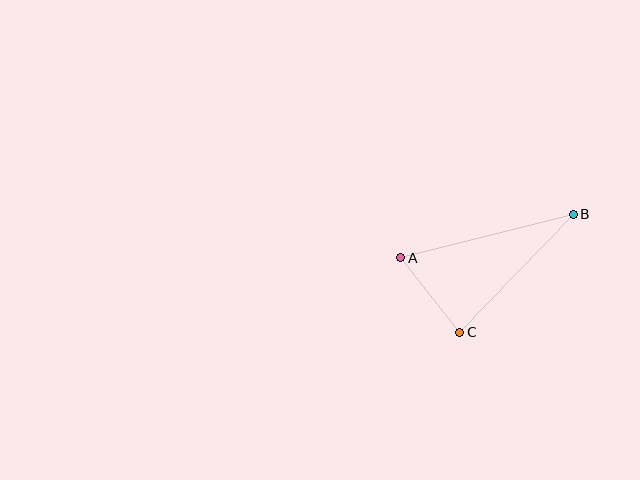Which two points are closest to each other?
Points A and C are closest to each other.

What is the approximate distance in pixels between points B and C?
The distance between B and C is approximately 164 pixels.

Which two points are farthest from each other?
Points A and B are farthest from each other.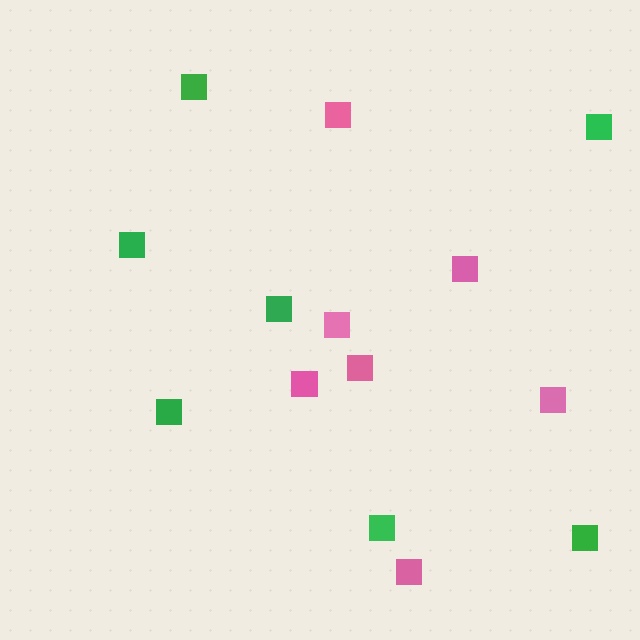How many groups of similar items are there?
There are 2 groups: one group of green squares (7) and one group of pink squares (7).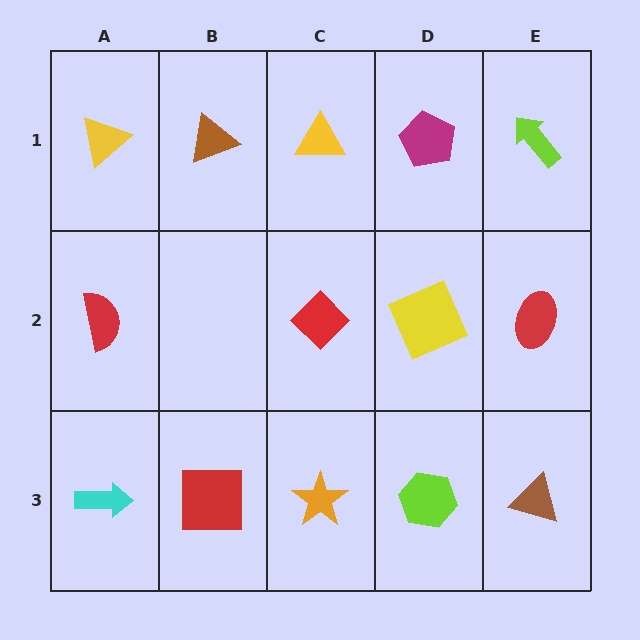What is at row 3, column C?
An orange star.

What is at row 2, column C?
A red diamond.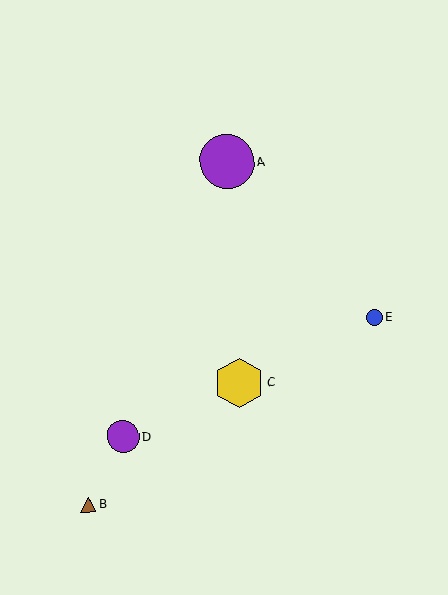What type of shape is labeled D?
Shape D is a purple circle.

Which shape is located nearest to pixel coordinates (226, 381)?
The yellow hexagon (labeled C) at (239, 383) is nearest to that location.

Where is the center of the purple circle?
The center of the purple circle is at (227, 162).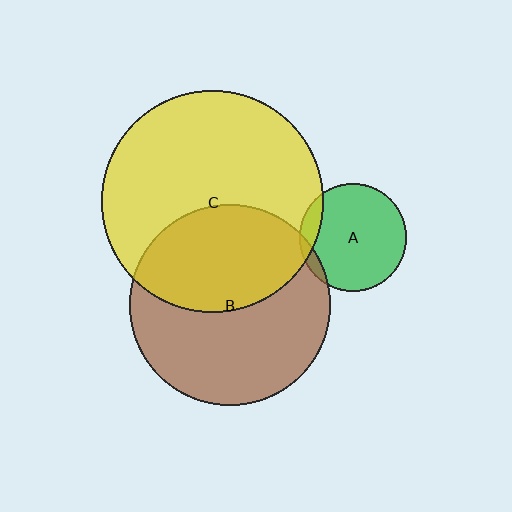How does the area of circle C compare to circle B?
Approximately 1.2 times.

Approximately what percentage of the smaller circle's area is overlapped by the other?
Approximately 10%.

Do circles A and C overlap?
Yes.